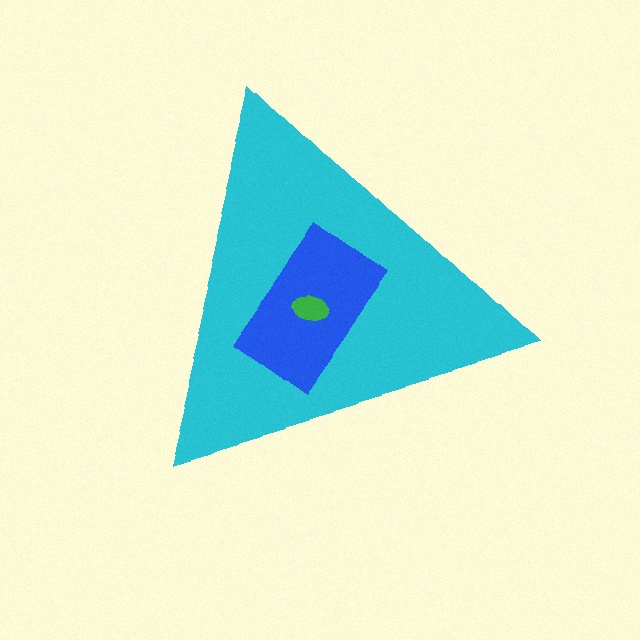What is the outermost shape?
The cyan triangle.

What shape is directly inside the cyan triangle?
The blue rectangle.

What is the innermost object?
The green ellipse.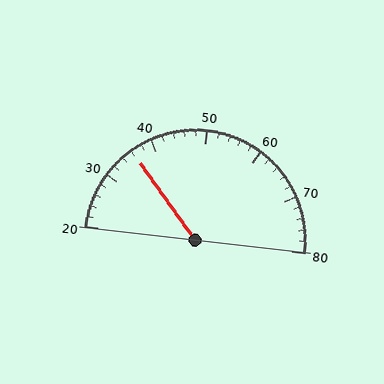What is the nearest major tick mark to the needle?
The nearest major tick mark is 40.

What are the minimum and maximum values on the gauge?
The gauge ranges from 20 to 80.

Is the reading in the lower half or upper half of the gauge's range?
The reading is in the lower half of the range (20 to 80).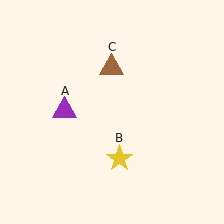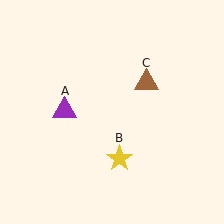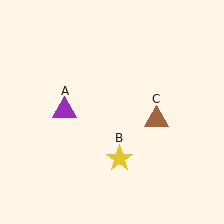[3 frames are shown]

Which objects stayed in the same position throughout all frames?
Purple triangle (object A) and yellow star (object B) remained stationary.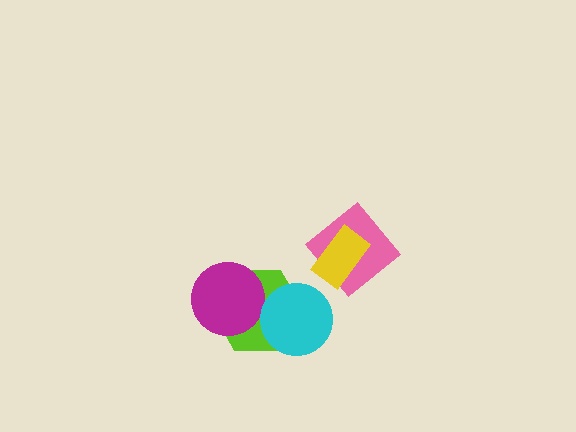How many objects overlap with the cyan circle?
1 object overlaps with the cyan circle.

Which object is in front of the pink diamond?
The yellow rectangle is in front of the pink diamond.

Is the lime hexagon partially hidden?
Yes, it is partially covered by another shape.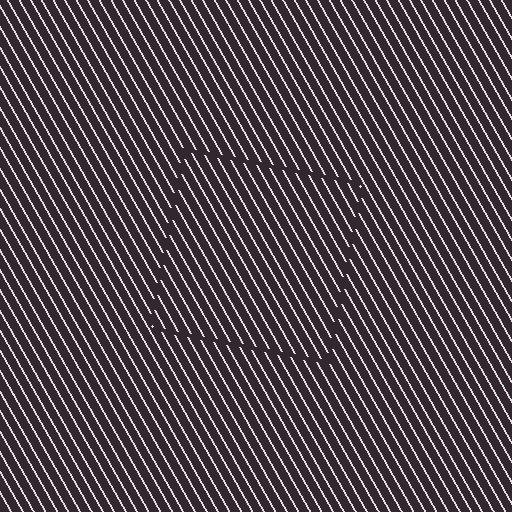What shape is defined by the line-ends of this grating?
An illusory square. The interior of the shape contains the same grating, shifted by half a period — the contour is defined by the phase discontinuity where line-ends from the inner and outer gratings abut.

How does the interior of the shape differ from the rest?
The interior of the shape contains the same grating, shifted by half a period — the contour is defined by the phase discontinuity where line-ends from the inner and outer gratings abut.